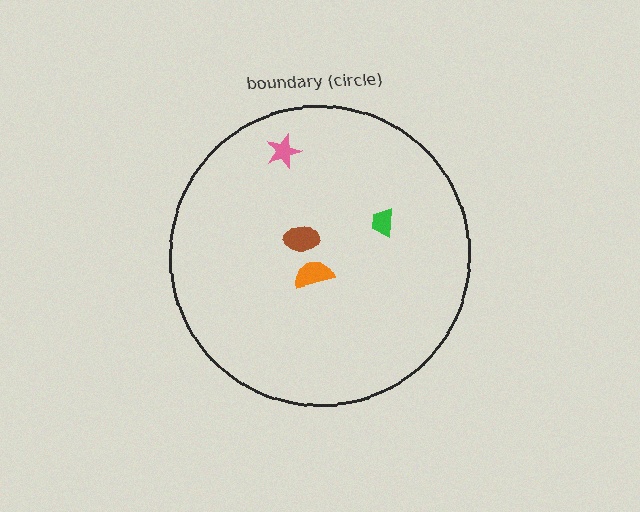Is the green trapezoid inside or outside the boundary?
Inside.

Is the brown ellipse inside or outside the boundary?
Inside.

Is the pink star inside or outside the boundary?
Inside.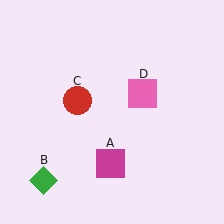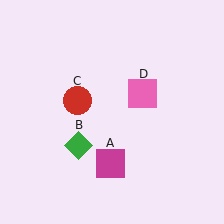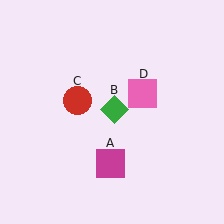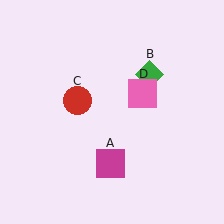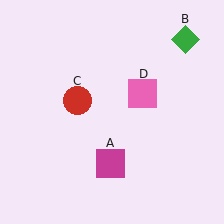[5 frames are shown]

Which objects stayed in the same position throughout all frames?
Magenta square (object A) and red circle (object C) and pink square (object D) remained stationary.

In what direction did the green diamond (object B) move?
The green diamond (object B) moved up and to the right.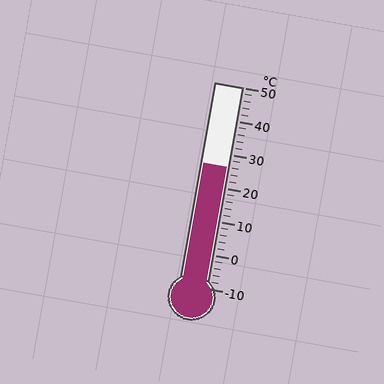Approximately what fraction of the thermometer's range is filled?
The thermometer is filled to approximately 60% of its range.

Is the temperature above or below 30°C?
The temperature is below 30°C.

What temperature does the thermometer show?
The thermometer shows approximately 26°C.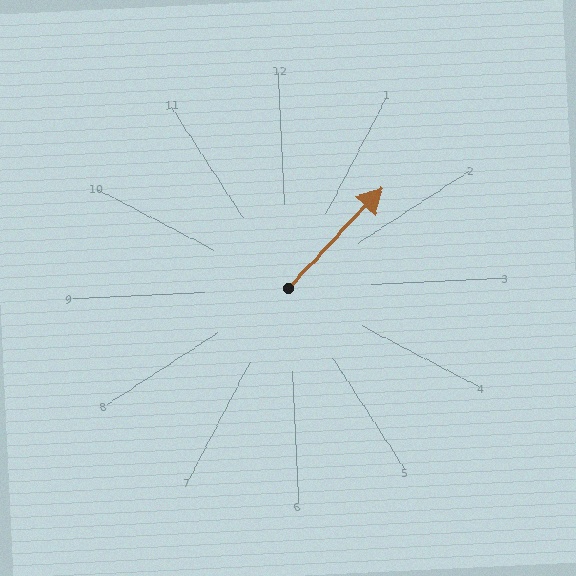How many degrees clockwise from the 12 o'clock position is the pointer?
Approximately 46 degrees.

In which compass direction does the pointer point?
Northeast.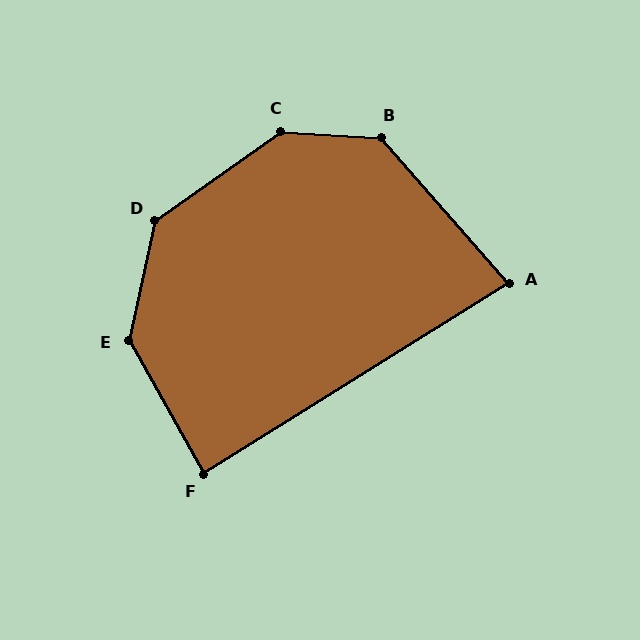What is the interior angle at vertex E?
Approximately 138 degrees (obtuse).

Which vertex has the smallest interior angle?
A, at approximately 81 degrees.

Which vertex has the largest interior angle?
C, at approximately 141 degrees.